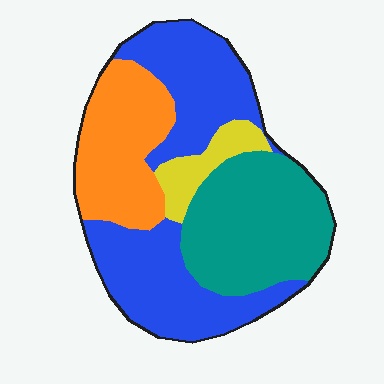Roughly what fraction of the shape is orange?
Orange takes up about one fifth (1/5) of the shape.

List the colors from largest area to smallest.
From largest to smallest: blue, teal, orange, yellow.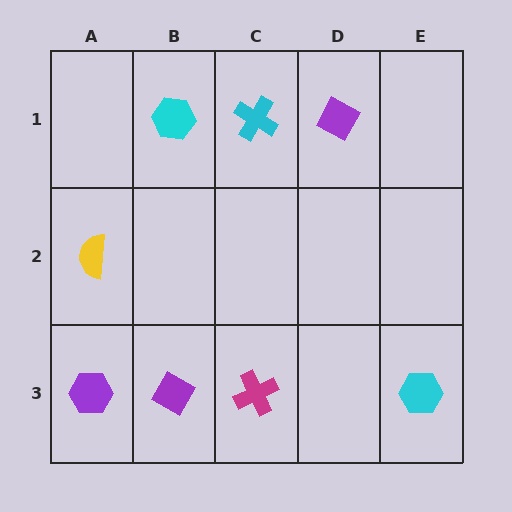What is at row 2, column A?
A yellow semicircle.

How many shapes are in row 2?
1 shape.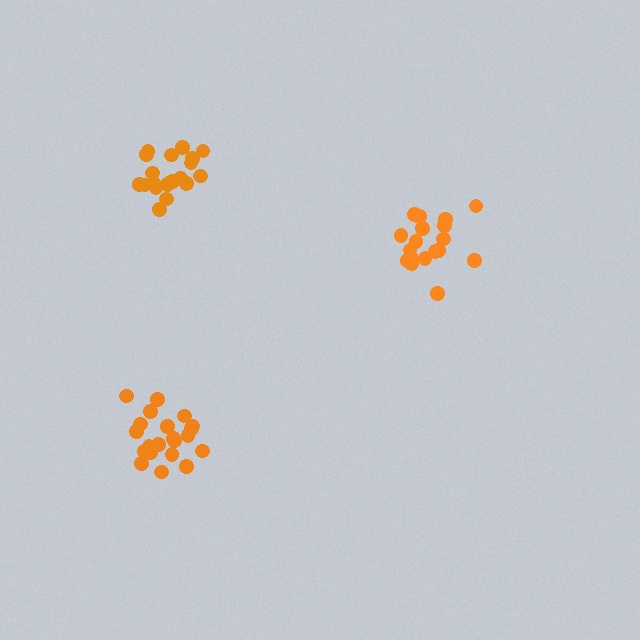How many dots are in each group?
Group 1: 21 dots, Group 2: 18 dots, Group 3: 20 dots (59 total).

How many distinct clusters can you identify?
There are 3 distinct clusters.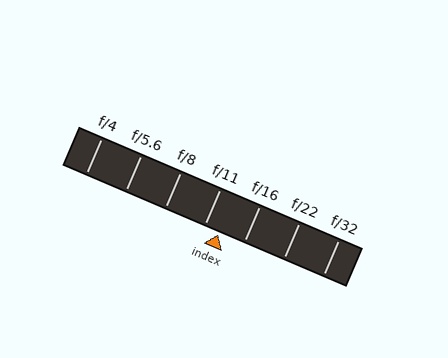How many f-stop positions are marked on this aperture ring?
There are 7 f-stop positions marked.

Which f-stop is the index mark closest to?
The index mark is closest to f/11.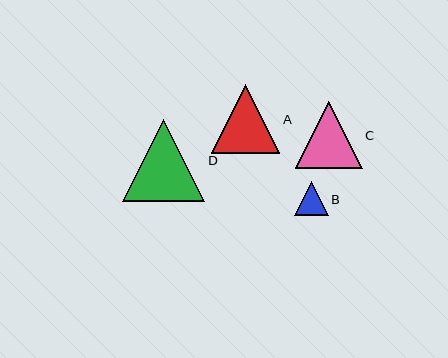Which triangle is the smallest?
Triangle B is the smallest with a size of approximately 34 pixels.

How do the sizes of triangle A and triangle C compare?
Triangle A and triangle C are approximately the same size.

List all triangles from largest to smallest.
From largest to smallest: D, A, C, B.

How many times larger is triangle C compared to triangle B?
Triangle C is approximately 2.0 times the size of triangle B.